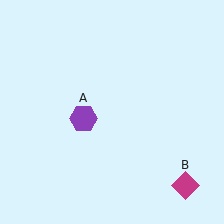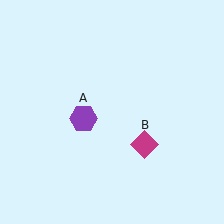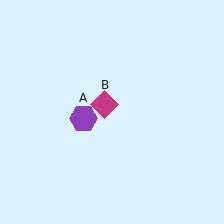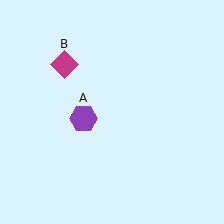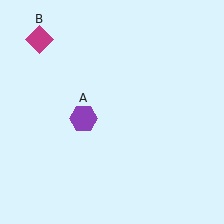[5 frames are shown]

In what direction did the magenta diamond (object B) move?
The magenta diamond (object B) moved up and to the left.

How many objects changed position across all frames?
1 object changed position: magenta diamond (object B).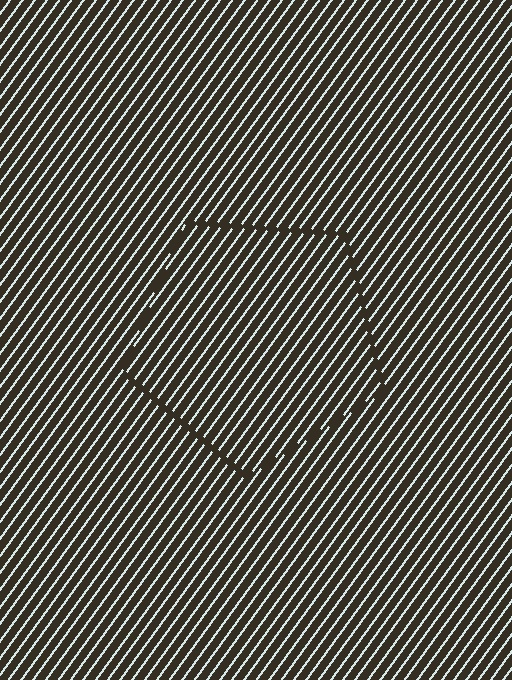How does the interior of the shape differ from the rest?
The interior of the shape contains the same grating, shifted by half a period — the contour is defined by the phase discontinuity where line-ends from the inner and outer gratings abut.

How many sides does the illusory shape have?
5 sides — the line-ends trace a pentagon.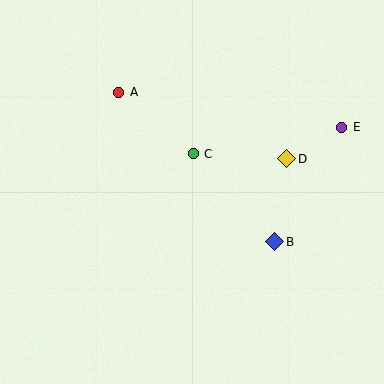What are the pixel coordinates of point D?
Point D is at (287, 159).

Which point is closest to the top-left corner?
Point A is closest to the top-left corner.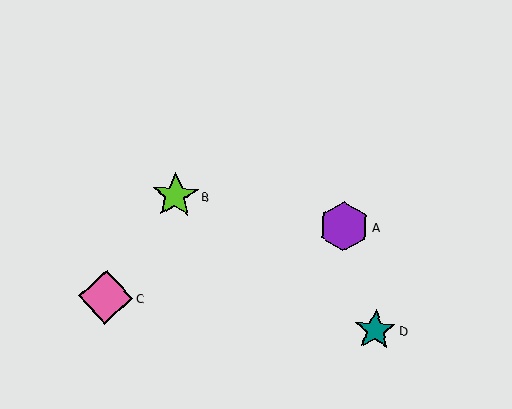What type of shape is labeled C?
Shape C is a pink diamond.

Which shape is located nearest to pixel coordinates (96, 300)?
The pink diamond (labeled C) at (106, 298) is nearest to that location.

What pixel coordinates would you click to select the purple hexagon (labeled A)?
Click at (344, 226) to select the purple hexagon A.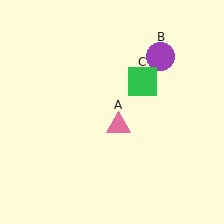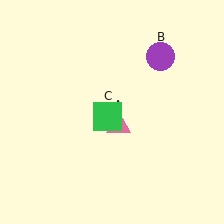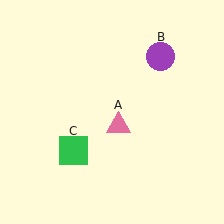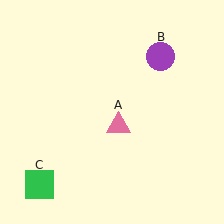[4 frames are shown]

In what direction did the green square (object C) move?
The green square (object C) moved down and to the left.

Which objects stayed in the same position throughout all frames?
Pink triangle (object A) and purple circle (object B) remained stationary.